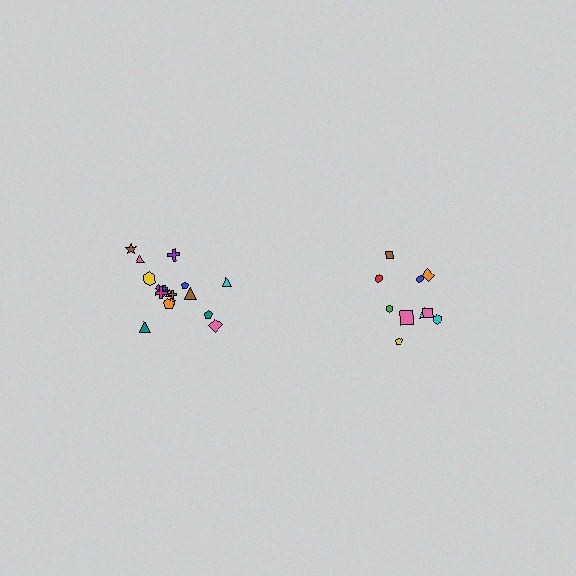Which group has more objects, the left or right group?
The left group.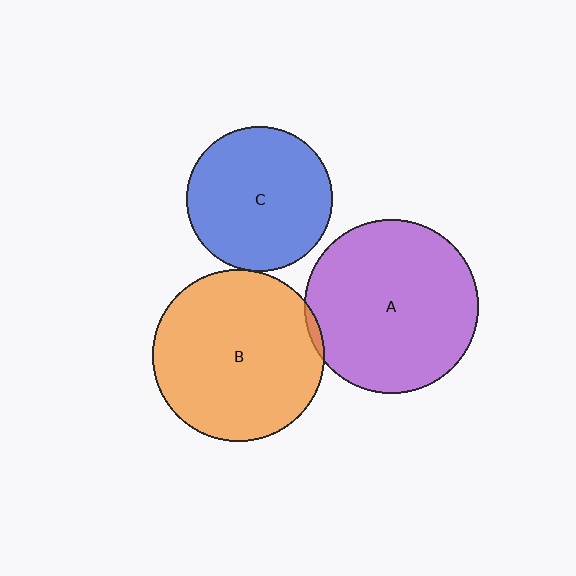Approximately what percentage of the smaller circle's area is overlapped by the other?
Approximately 5%.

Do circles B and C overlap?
Yes.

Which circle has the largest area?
Circle A (purple).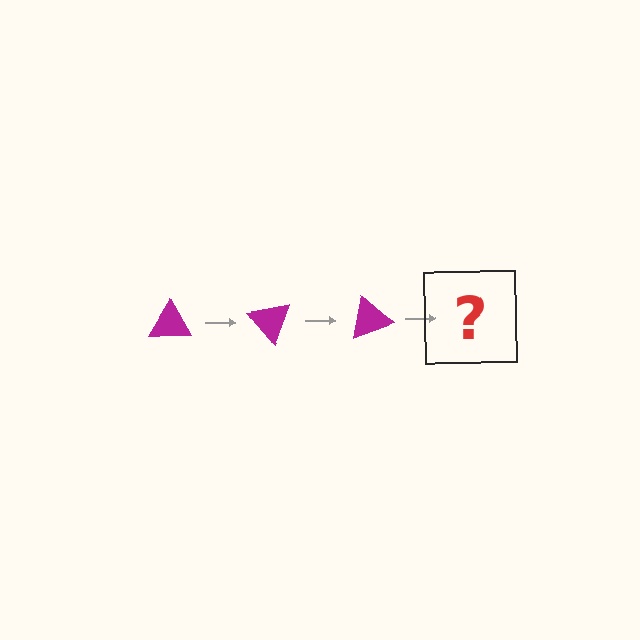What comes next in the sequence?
The next element should be a magenta triangle rotated 150 degrees.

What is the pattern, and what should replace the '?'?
The pattern is that the triangle rotates 50 degrees each step. The '?' should be a magenta triangle rotated 150 degrees.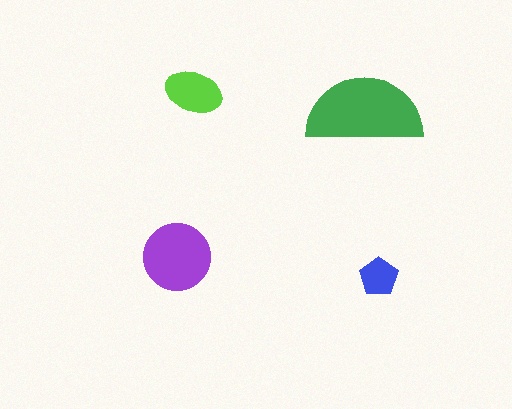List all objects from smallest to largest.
The blue pentagon, the lime ellipse, the purple circle, the green semicircle.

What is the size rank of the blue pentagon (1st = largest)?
4th.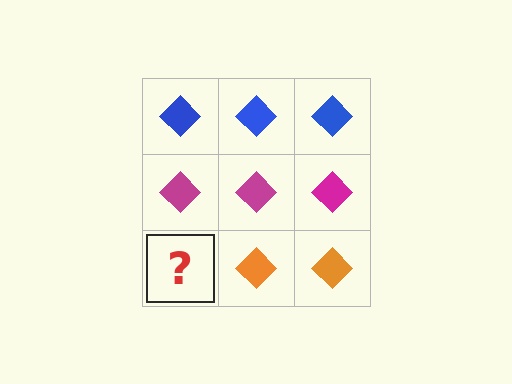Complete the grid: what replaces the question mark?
The question mark should be replaced with an orange diamond.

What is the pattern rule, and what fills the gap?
The rule is that each row has a consistent color. The gap should be filled with an orange diamond.